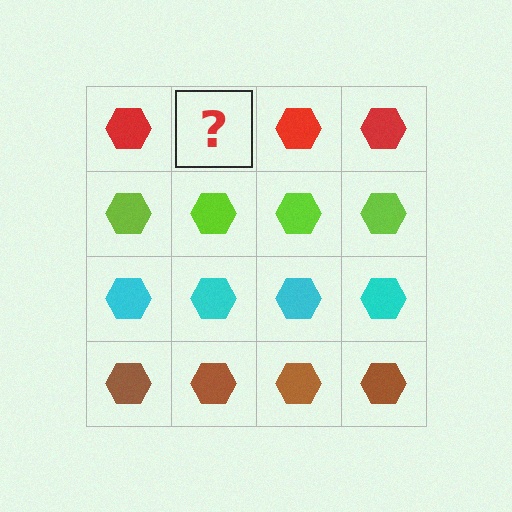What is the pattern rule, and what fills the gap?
The rule is that each row has a consistent color. The gap should be filled with a red hexagon.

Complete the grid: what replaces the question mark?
The question mark should be replaced with a red hexagon.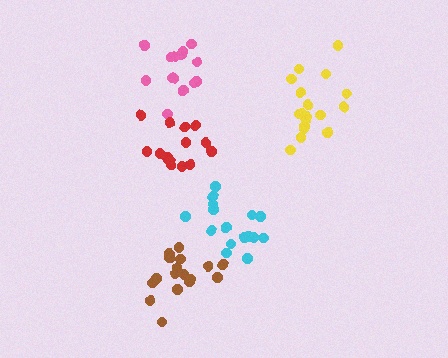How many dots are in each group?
Group 1: 14 dots, Group 2: 16 dots, Group 3: 17 dots, Group 4: 14 dots, Group 5: 19 dots (80 total).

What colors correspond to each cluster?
The clusters are colored: pink, cyan, brown, red, yellow.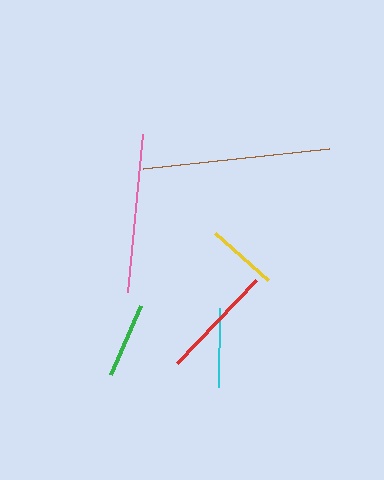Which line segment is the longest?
The brown line is the longest at approximately 187 pixels.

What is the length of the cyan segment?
The cyan segment is approximately 80 pixels long.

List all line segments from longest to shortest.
From longest to shortest: brown, pink, red, cyan, green, yellow.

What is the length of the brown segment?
The brown segment is approximately 187 pixels long.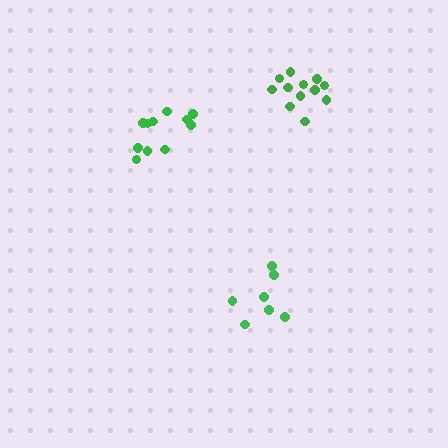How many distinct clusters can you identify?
There are 3 distinct clusters.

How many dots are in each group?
Group 1: 7 dots, Group 2: 12 dots, Group 3: 11 dots (30 total).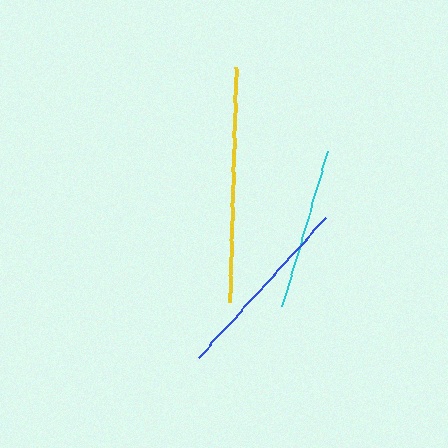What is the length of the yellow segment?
The yellow segment is approximately 235 pixels long.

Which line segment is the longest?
The yellow line is the longest at approximately 235 pixels.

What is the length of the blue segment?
The blue segment is approximately 189 pixels long.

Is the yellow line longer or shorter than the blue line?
The yellow line is longer than the blue line.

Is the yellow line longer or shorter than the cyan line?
The yellow line is longer than the cyan line.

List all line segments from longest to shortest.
From longest to shortest: yellow, blue, cyan.